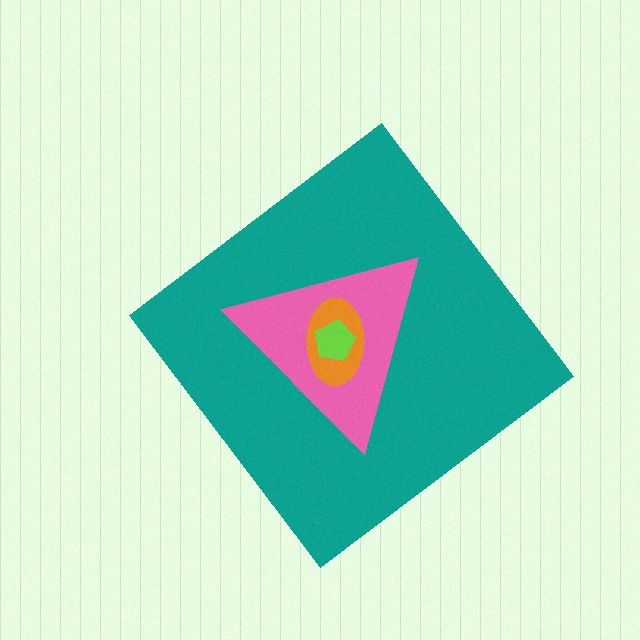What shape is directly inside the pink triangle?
The orange ellipse.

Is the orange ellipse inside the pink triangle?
Yes.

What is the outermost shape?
The teal diamond.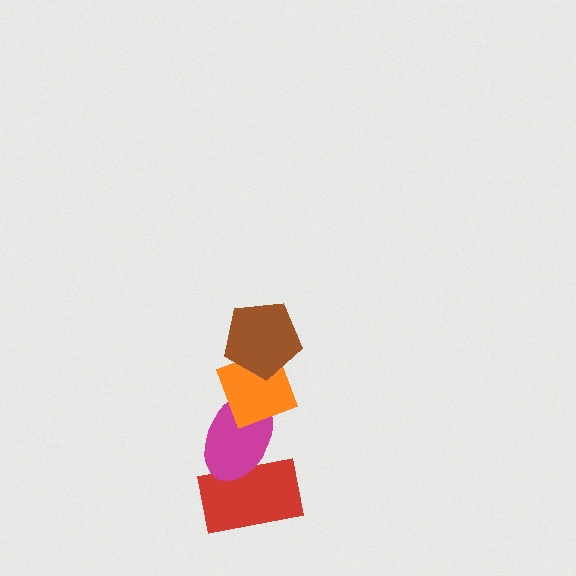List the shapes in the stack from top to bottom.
From top to bottom: the brown pentagon, the orange diamond, the magenta ellipse, the red rectangle.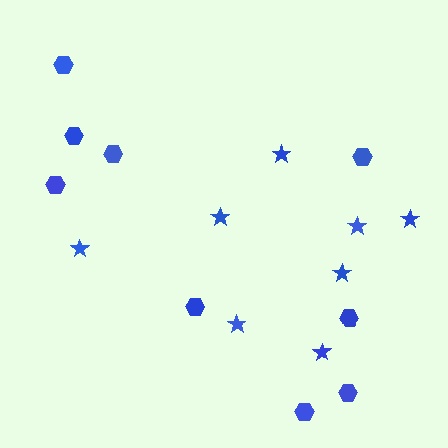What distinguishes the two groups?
There are 2 groups: one group of stars (8) and one group of hexagons (9).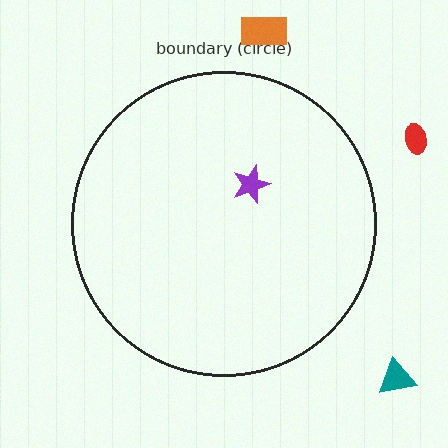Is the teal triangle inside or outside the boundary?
Outside.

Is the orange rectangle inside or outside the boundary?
Outside.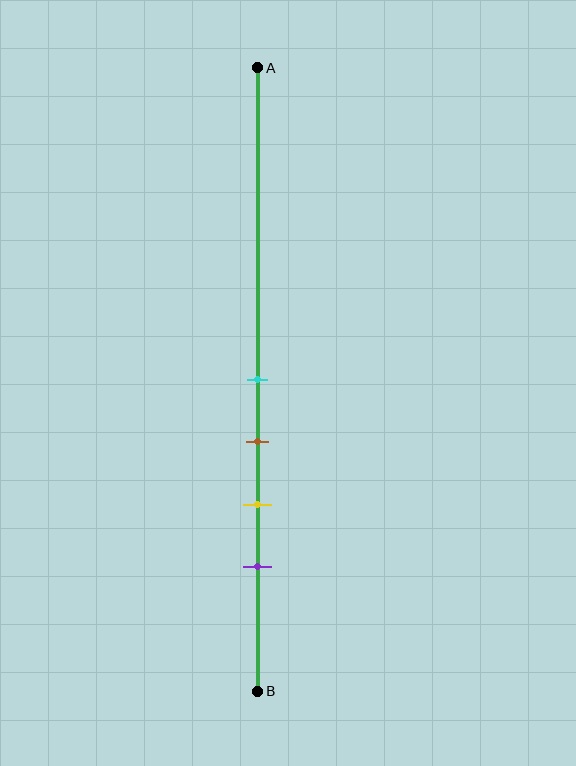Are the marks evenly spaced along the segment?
Yes, the marks are approximately evenly spaced.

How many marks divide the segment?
There are 4 marks dividing the segment.